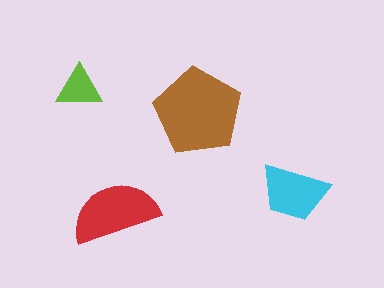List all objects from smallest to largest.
The lime triangle, the cyan trapezoid, the red semicircle, the brown pentagon.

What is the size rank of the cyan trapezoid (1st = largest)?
3rd.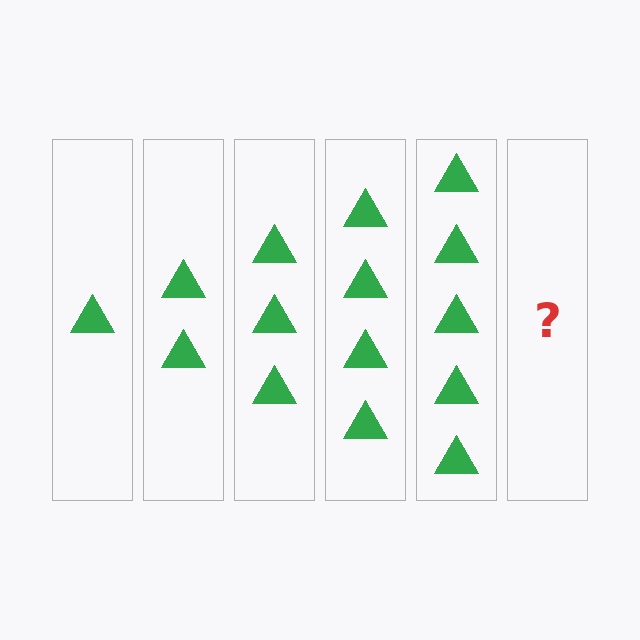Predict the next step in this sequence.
The next step is 6 triangles.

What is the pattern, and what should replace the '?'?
The pattern is that each step adds one more triangle. The '?' should be 6 triangles.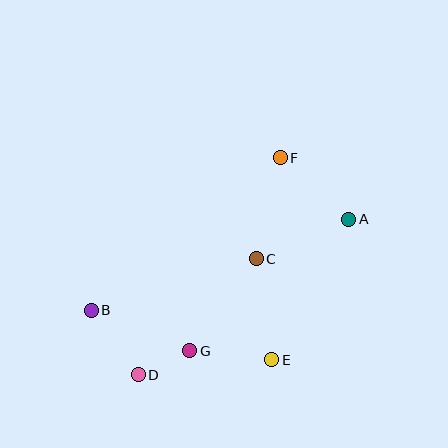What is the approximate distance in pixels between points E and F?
The distance between E and F is approximately 202 pixels.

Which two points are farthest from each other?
Points A and B are farthest from each other.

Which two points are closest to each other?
Points D and G are closest to each other.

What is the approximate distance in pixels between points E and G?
The distance between E and G is approximately 83 pixels.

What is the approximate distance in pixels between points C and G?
The distance between C and G is approximately 114 pixels.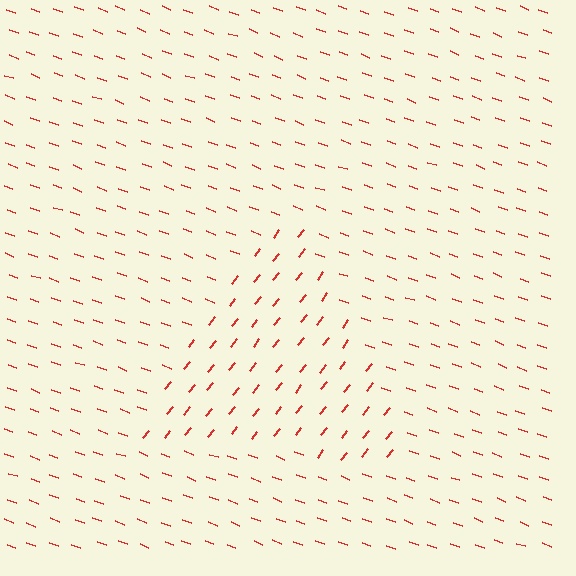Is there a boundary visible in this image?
Yes, there is a texture boundary formed by a change in line orientation.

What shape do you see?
I see a triangle.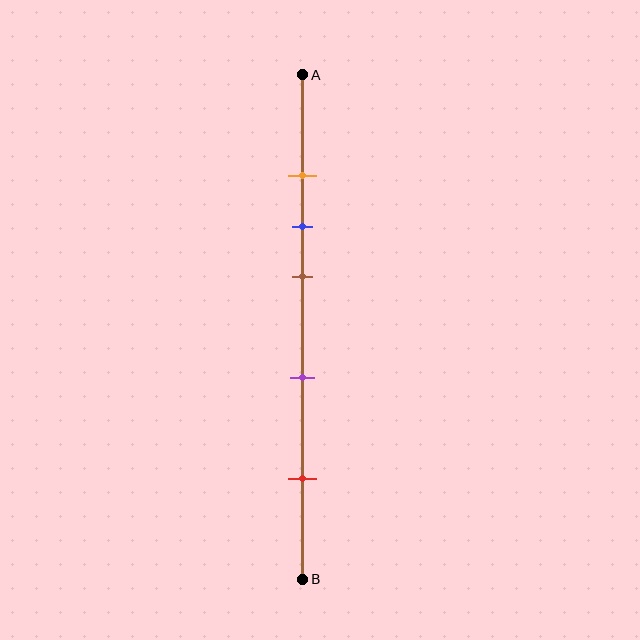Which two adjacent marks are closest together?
The orange and blue marks are the closest adjacent pair.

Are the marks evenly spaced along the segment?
No, the marks are not evenly spaced.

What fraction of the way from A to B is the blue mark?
The blue mark is approximately 30% (0.3) of the way from A to B.